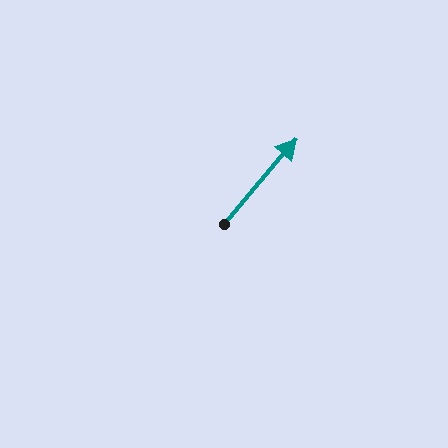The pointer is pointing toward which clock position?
Roughly 1 o'clock.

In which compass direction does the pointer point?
Northeast.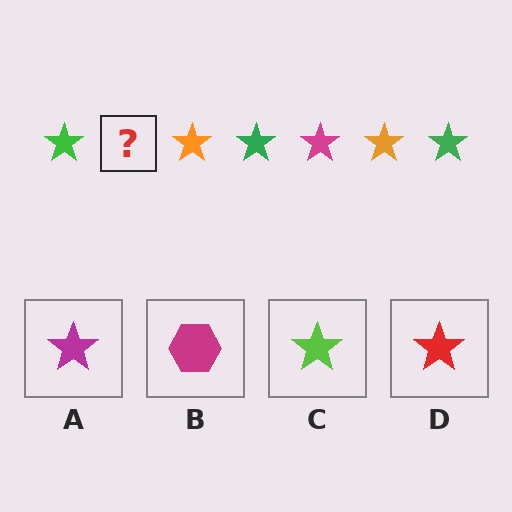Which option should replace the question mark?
Option A.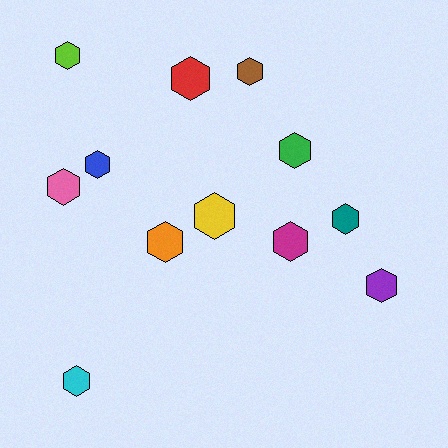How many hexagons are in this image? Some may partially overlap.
There are 12 hexagons.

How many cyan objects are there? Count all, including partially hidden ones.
There is 1 cyan object.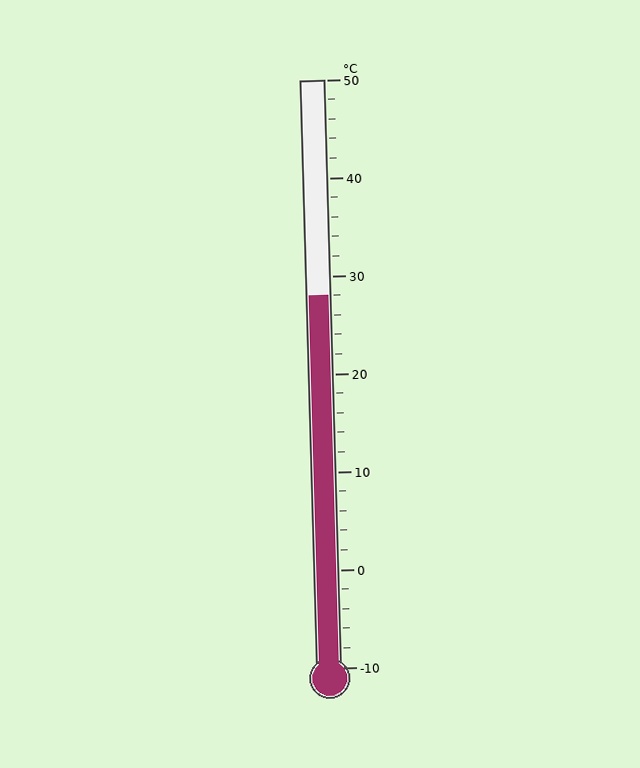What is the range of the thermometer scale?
The thermometer scale ranges from -10°C to 50°C.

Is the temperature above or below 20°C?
The temperature is above 20°C.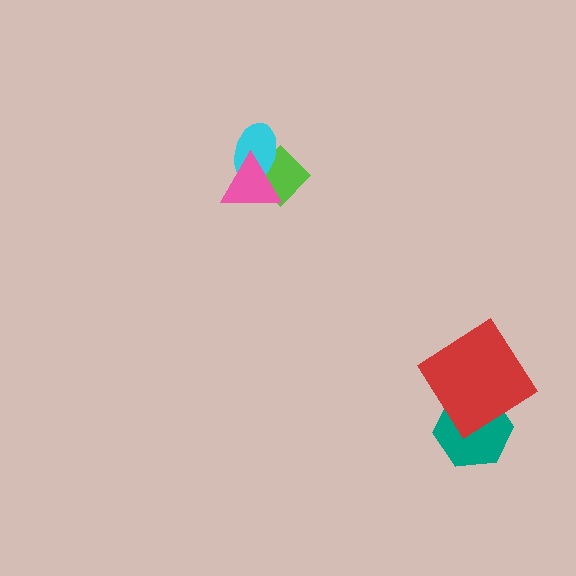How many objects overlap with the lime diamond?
2 objects overlap with the lime diamond.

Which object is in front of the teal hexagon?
The red diamond is in front of the teal hexagon.